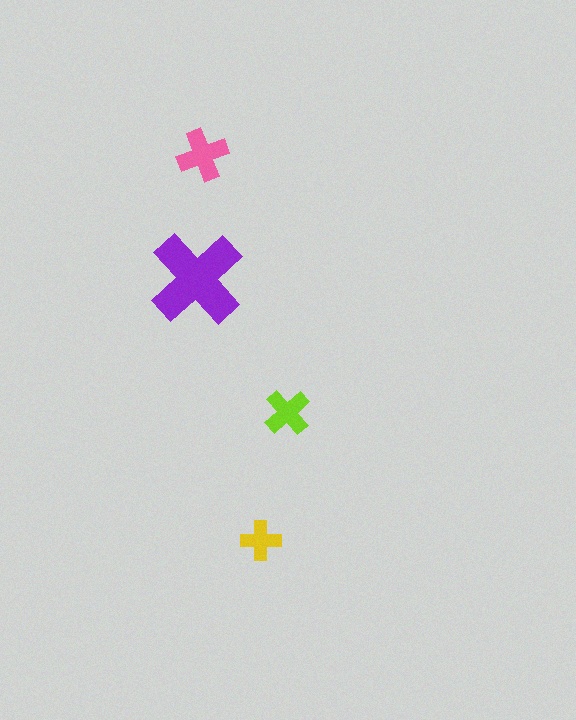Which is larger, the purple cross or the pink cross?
The purple one.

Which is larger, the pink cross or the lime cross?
The pink one.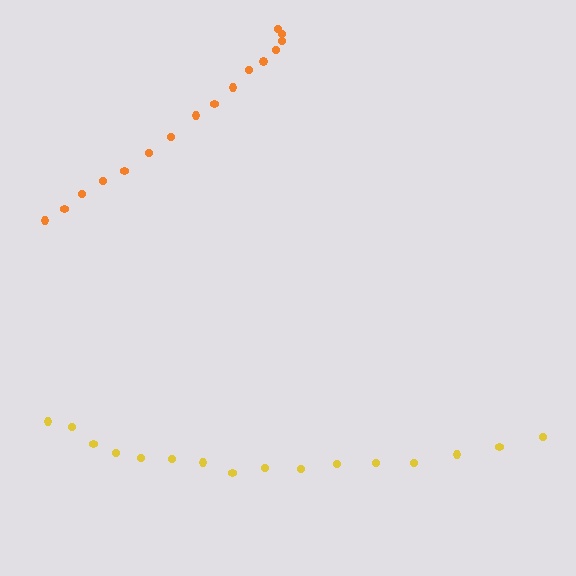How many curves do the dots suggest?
There are 2 distinct paths.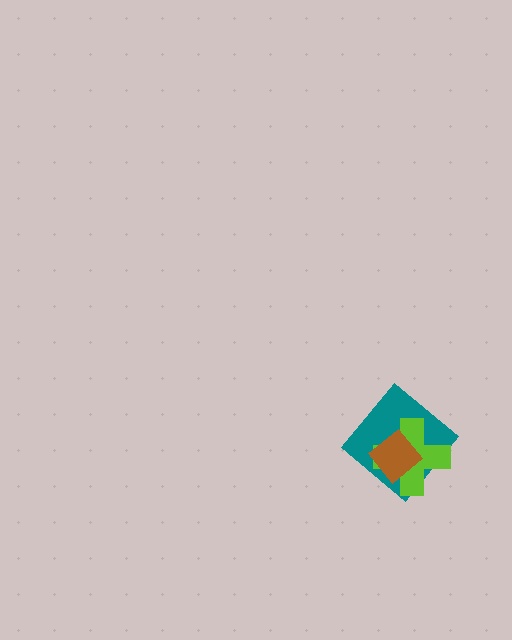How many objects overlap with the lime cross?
2 objects overlap with the lime cross.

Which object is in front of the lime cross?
The brown diamond is in front of the lime cross.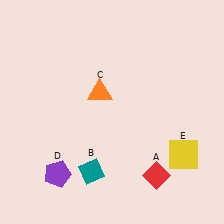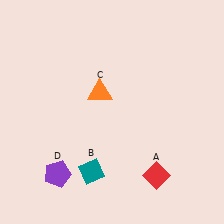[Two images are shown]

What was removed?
The yellow square (E) was removed in Image 2.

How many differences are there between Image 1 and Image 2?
There is 1 difference between the two images.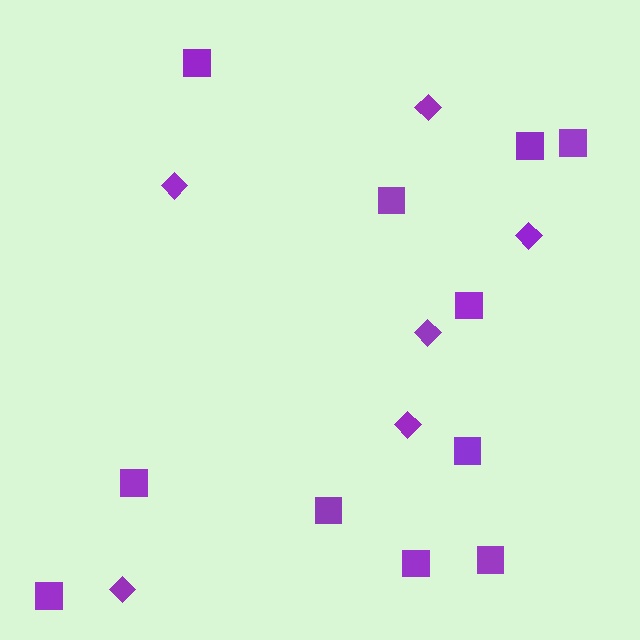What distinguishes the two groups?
There are 2 groups: one group of squares (11) and one group of diamonds (6).